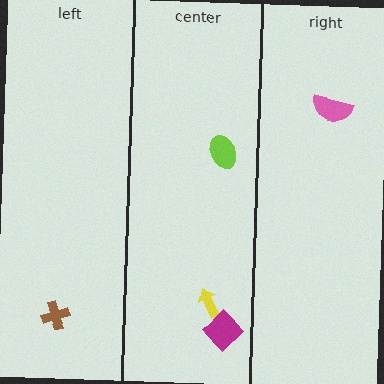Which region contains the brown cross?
The left region.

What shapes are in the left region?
The brown cross.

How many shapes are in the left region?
1.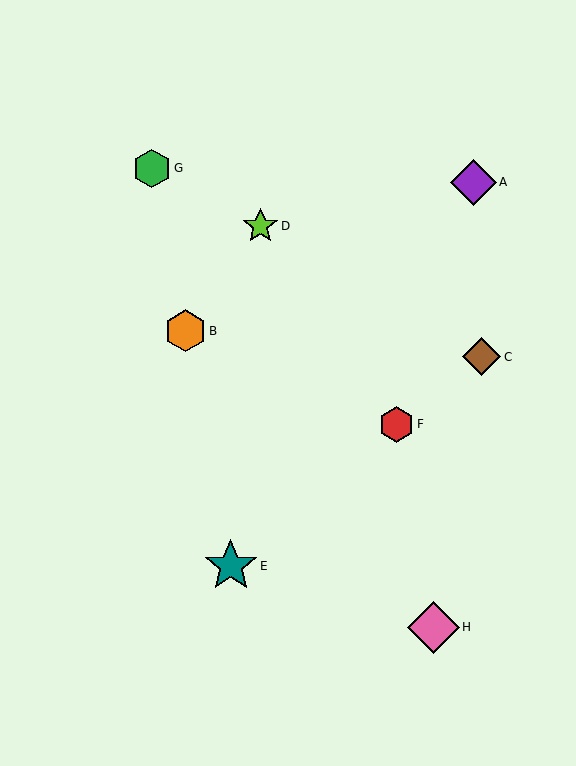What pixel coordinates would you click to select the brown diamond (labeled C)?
Click at (482, 357) to select the brown diamond C.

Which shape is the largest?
The teal star (labeled E) is the largest.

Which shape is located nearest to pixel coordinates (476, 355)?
The brown diamond (labeled C) at (482, 357) is nearest to that location.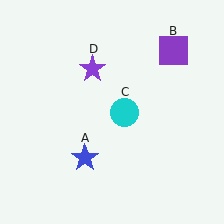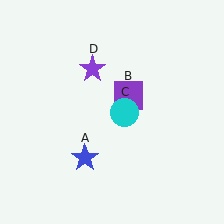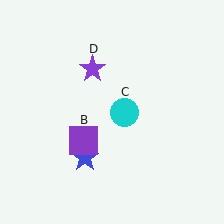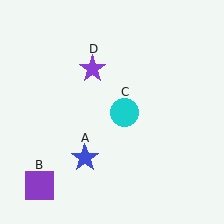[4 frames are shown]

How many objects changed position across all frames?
1 object changed position: purple square (object B).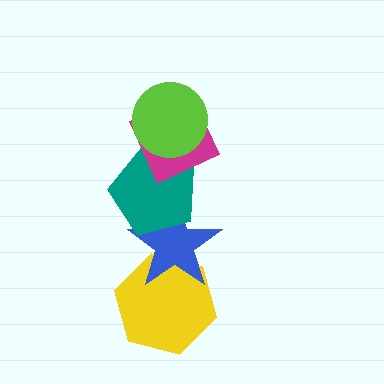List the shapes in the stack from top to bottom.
From top to bottom: the lime circle, the magenta diamond, the teal pentagon, the blue star, the yellow hexagon.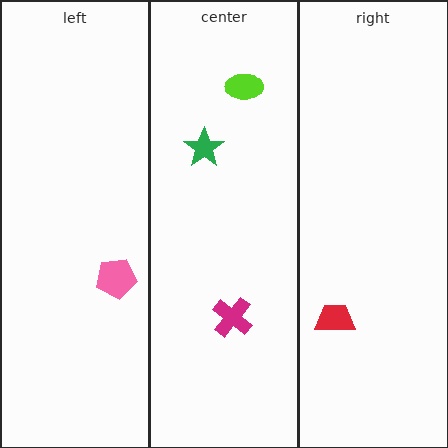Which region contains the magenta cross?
The center region.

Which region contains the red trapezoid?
The right region.